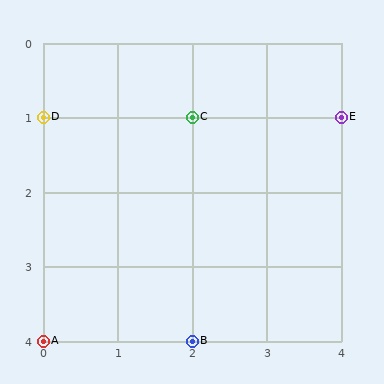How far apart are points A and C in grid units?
Points A and C are 2 columns and 3 rows apart (about 3.6 grid units diagonally).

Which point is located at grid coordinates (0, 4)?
Point A is at (0, 4).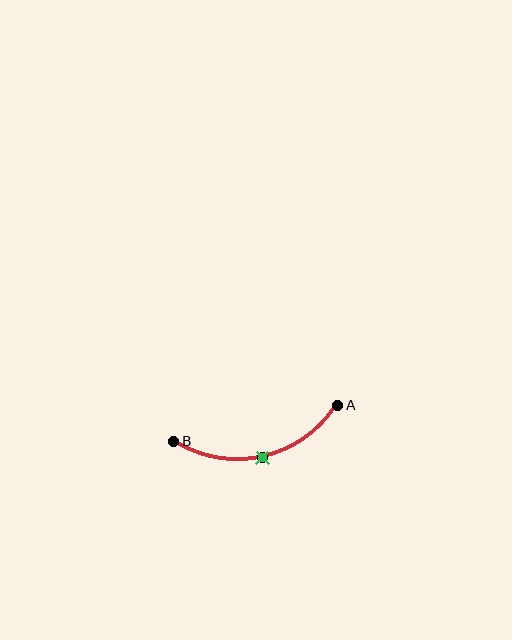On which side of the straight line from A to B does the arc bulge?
The arc bulges below the straight line connecting A and B.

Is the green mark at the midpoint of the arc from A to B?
Yes. The green mark lies on the arc at equal arc-length from both A and B — it is the arc midpoint.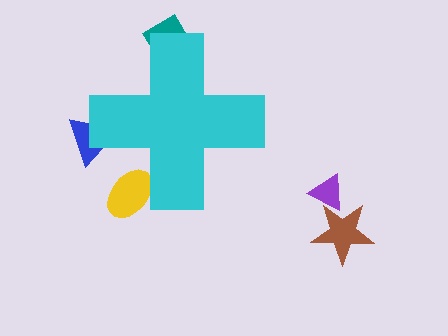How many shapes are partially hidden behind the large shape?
3 shapes are partially hidden.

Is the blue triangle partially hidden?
Yes, the blue triangle is partially hidden behind the cyan cross.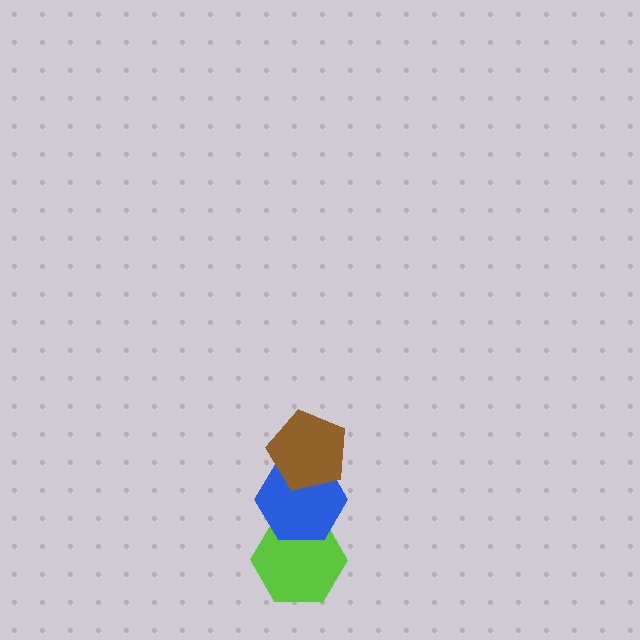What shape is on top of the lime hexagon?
The blue hexagon is on top of the lime hexagon.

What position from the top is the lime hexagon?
The lime hexagon is 3rd from the top.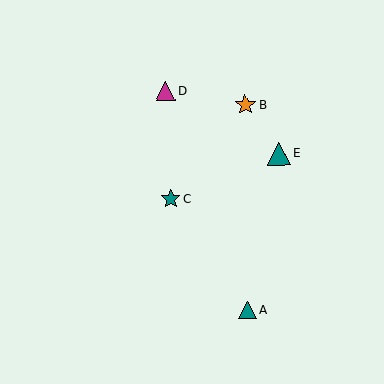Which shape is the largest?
The teal triangle (labeled E) is the largest.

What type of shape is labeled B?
Shape B is an orange star.